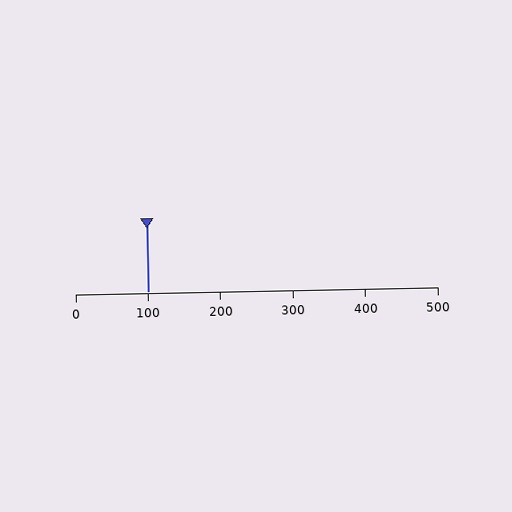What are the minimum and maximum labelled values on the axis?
The axis runs from 0 to 500.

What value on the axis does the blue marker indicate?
The marker indicates approximately 100.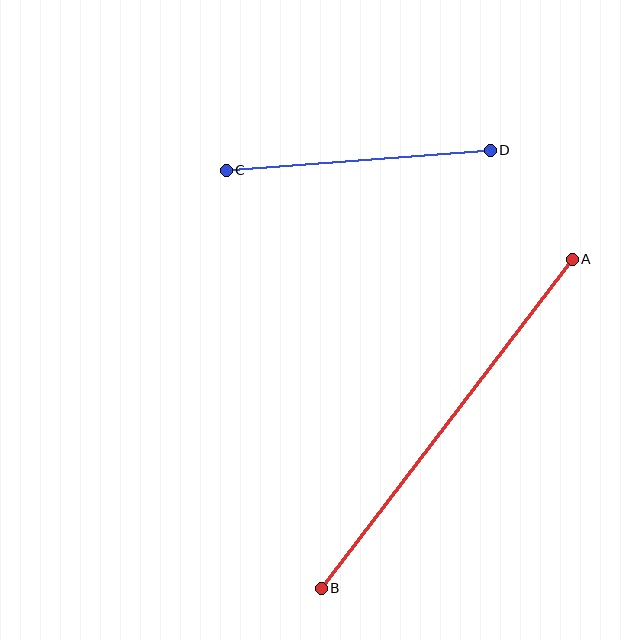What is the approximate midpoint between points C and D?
The midpoint is at approximately (358, 160) pixels.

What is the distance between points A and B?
The distance is approximately 414 pixels.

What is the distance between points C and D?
The distance is approximately 265 pixels.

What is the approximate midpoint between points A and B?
The midpoint is at approximately (447, 424) pixels.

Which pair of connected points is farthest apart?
Points A and B are farthest apart.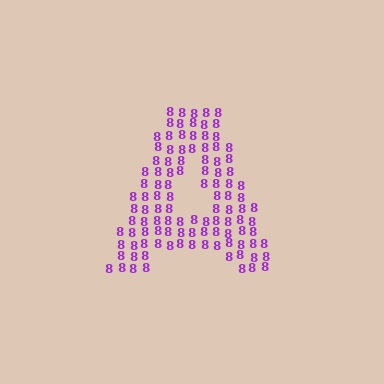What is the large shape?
The large shape is the letter A.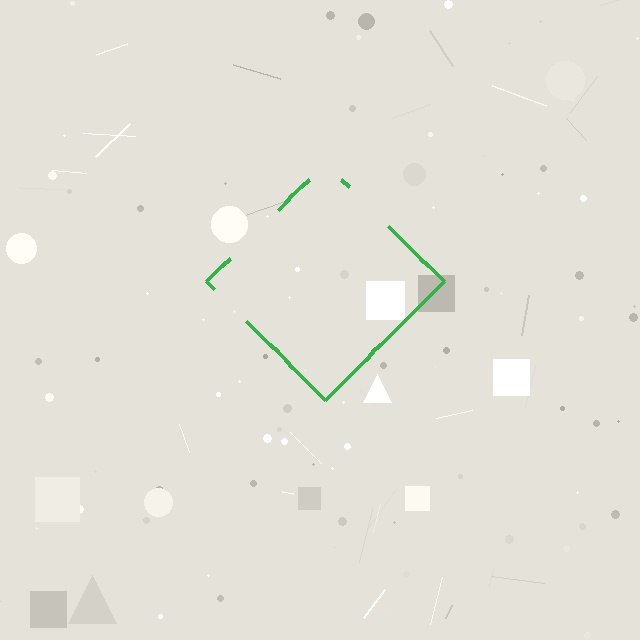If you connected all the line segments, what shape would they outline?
They would outline a diamond.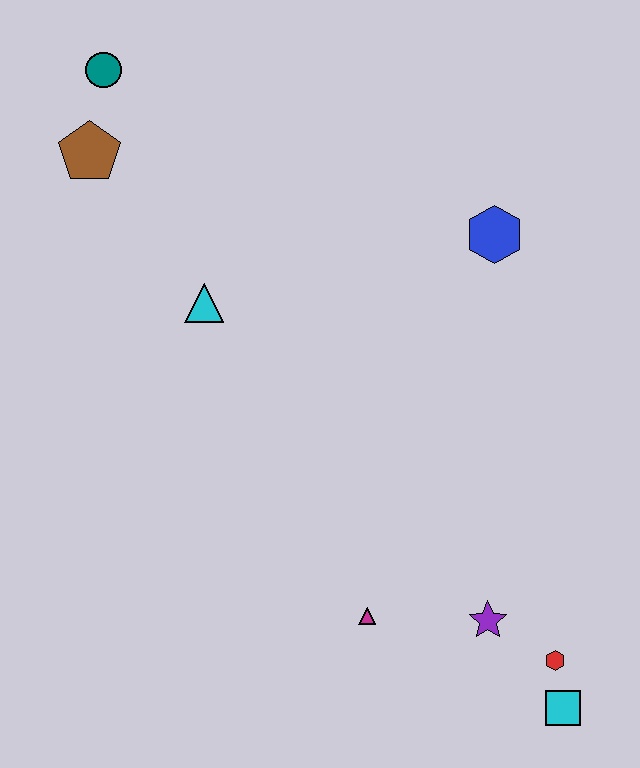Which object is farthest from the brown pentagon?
The cyan square is farthest from the brown pentagon.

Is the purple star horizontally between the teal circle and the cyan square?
Yes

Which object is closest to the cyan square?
The red hexagon is closest to the cyan square.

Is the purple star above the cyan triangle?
No